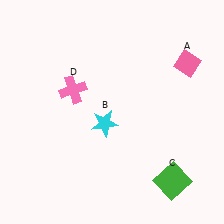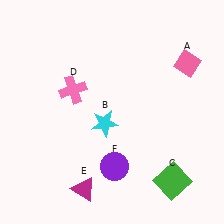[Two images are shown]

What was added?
A magenta triangle (E), a purple circle (F) were added in Image 2.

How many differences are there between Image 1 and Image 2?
There are 2 differences between the two images.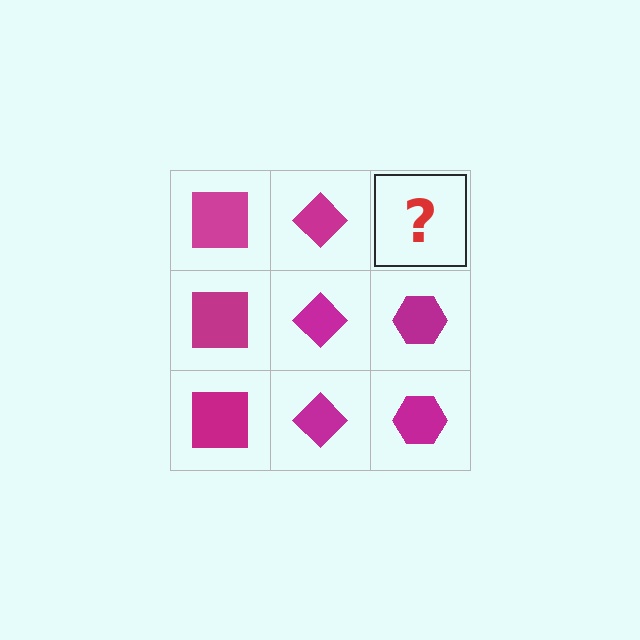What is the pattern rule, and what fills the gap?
The rule is that each column has a consistent shape. The gap should be filled with a magenta hexagon.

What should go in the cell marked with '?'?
The missing cell should contain a magenta hexagon.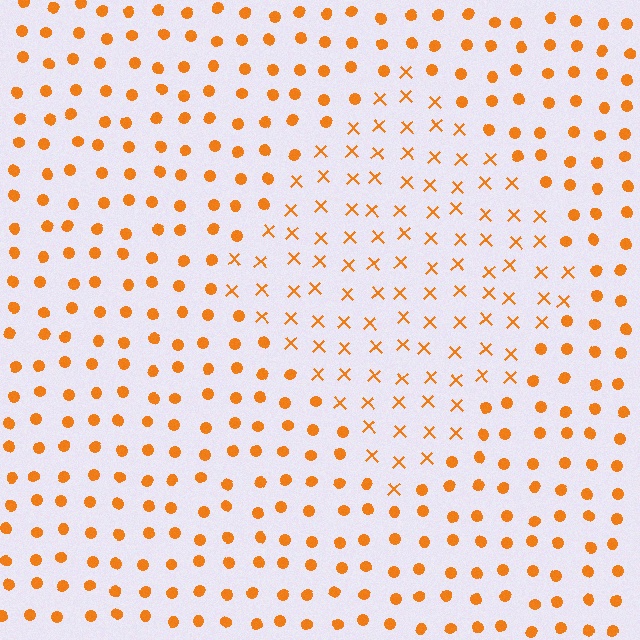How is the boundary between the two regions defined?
The boundary is defined by a change in element shape: X marks inside vs. circles outside. All elements share the same color and spacing.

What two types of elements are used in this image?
The image uses X marks inside the diamond region and circles outside it.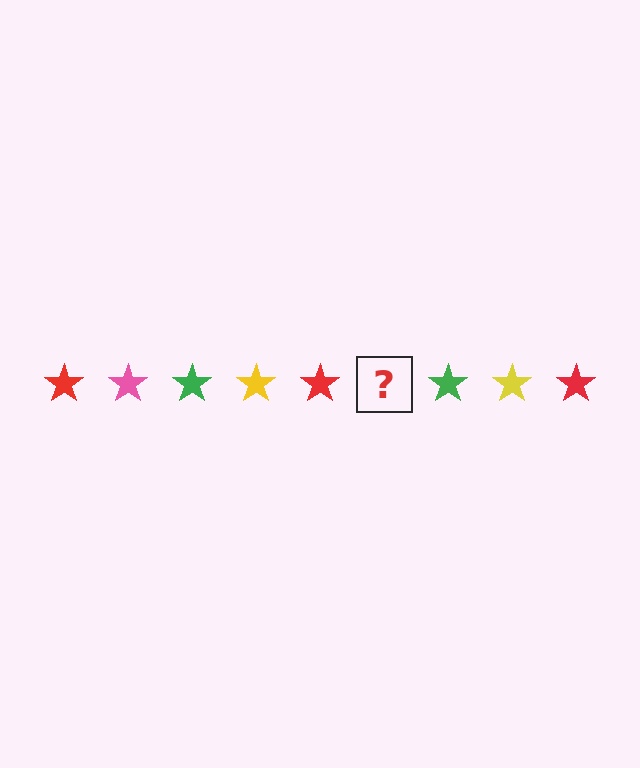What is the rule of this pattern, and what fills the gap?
The rule is that the pattern cycles through red, pink, green, yellow stars. The gap should be filled with a pink star.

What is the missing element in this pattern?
The missing element is a pink star.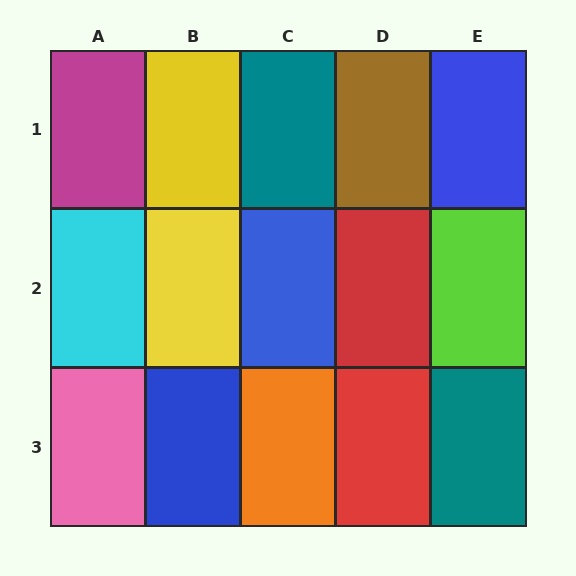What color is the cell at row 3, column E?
Teal.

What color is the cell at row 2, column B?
Yellow.